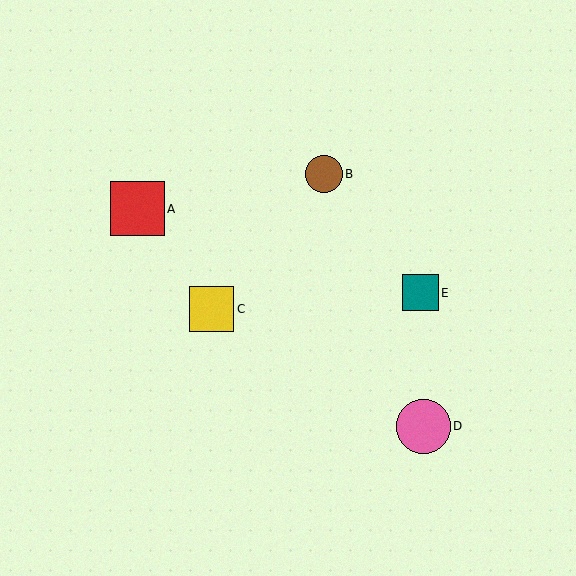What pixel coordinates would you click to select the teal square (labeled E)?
Click at (420, 293) to select the teal square E.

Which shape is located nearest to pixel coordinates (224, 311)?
The yellow square (labeled C) at (211, 309) is nearest to that location.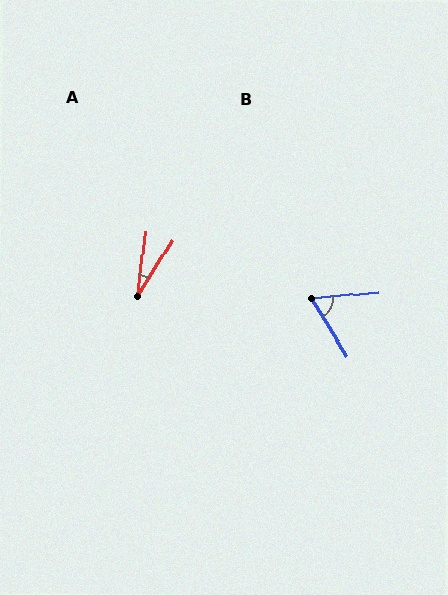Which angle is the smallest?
A, at approximately 25 degrees.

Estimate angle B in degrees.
Approximately 63 degrees.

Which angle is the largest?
B, at approximately 63 degrees.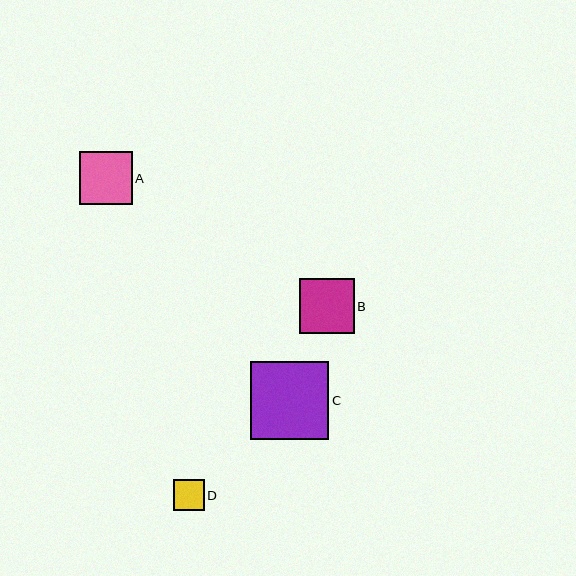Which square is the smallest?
Square D is the smallest with a size of approximately 31 pixels.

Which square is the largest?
Square C is the largest with a size of approximately 79 pixels.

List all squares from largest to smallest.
From largest to smallest: C, B, A, D.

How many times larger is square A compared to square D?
Square A is approximately 1.7 times the size of square D.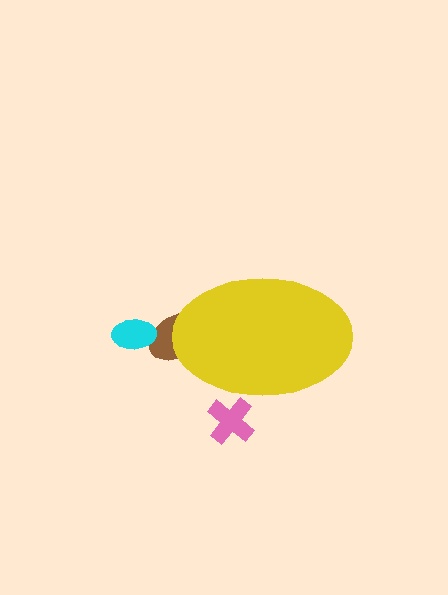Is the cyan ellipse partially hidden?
No, the cyan ellipse is fully visible.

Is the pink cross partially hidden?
Yes, the pink cross is partially hidden behind the yellow ellipse.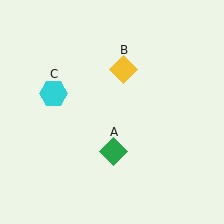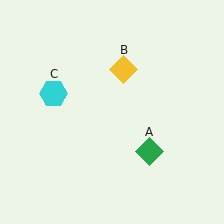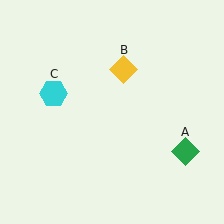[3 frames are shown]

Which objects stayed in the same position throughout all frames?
Yellow diamond (object B) and cyan hexagon (object C) remained stationary.